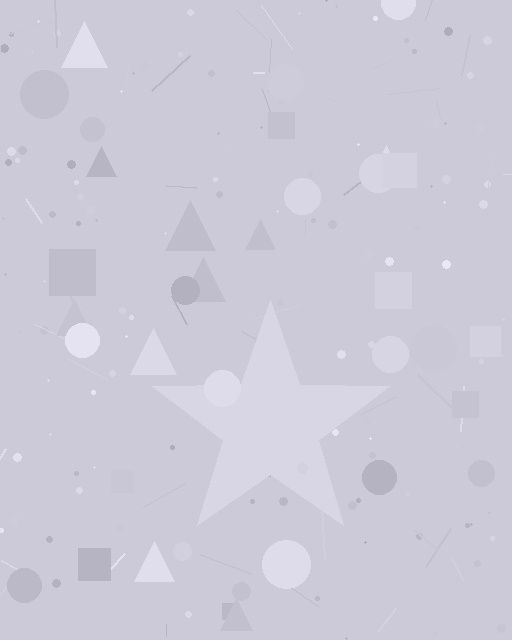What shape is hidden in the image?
A star is hidden in the image.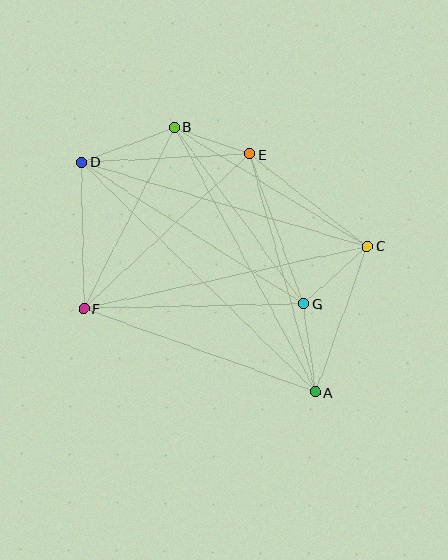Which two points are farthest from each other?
Points A and D are farthest from each other.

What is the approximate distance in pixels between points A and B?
The distance between A and B is approximately 300 pixels.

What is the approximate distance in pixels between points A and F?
The distance between A and F is approximately 246 pixels.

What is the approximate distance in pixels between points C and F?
The distance between C and F is approximately 290 pixels.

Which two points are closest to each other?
Points B and E are closest to each other.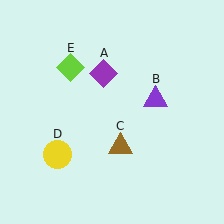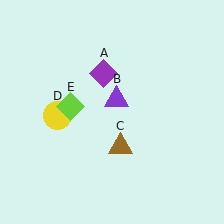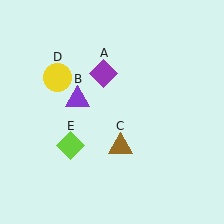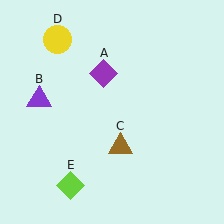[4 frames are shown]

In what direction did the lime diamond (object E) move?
The lime diamond (object E) moved down.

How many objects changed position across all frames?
3 objects changed position: purple triangle (object B), yellow circle (object D), lime diamond (object E).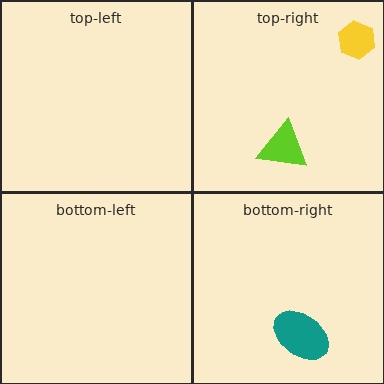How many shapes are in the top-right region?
2.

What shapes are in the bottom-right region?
The teal ellipse.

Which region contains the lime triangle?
The top-right region.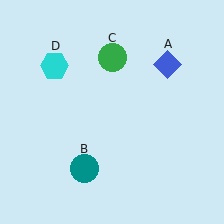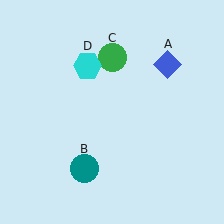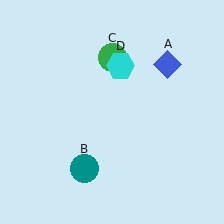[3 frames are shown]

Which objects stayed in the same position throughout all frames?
Blue diamond (object A) and teal circle (object B) and green circle (object C) remained stationary.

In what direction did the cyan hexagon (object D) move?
The cyan hexagon (object D) moved right.